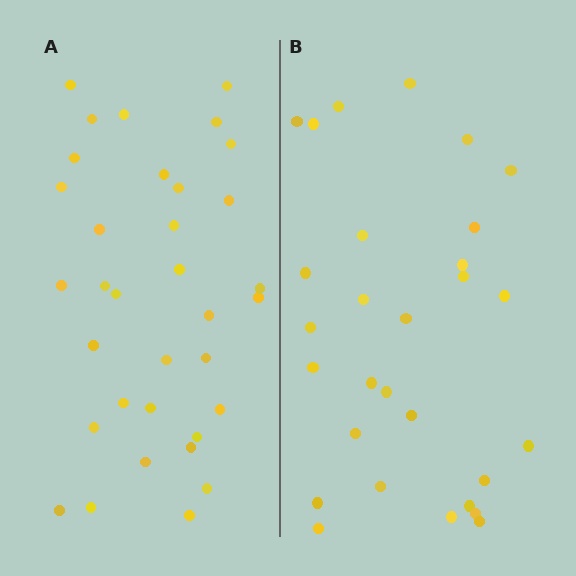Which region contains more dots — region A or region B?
Region A (the left region) has more dots.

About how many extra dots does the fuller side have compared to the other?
Region A has about 5 more dots than region B.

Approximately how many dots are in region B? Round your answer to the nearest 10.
About 30 dots. (The exact count is 29, which rounds to 30.)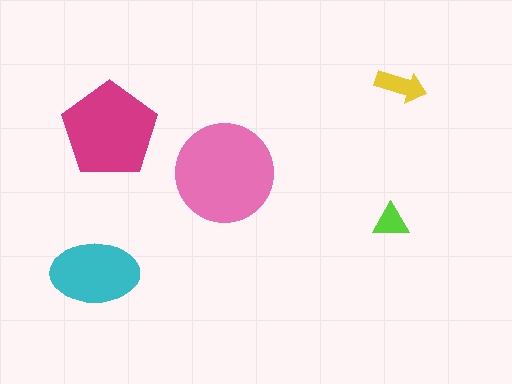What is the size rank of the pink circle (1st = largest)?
1st.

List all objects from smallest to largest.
The lime triangle, the yellow arrow, the cyan ellipse, the magenta pentagon, the pink circle.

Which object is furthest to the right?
The yellow arrow is rightmost.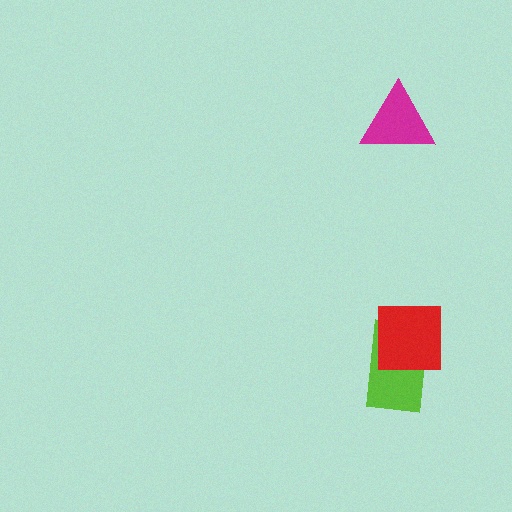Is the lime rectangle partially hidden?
Yes, it is partially covered by another shape.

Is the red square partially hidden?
No, no other shape covers it.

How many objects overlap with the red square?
1 object overlaps with the red square.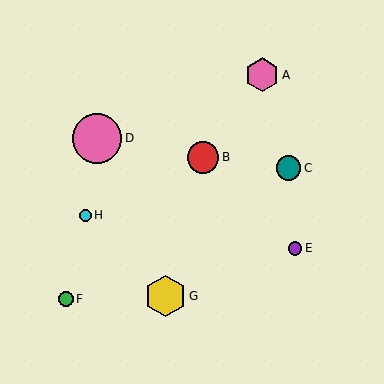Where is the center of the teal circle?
The center of the teal circle is at (289, 168).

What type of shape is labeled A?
Shape A is a pink hexagon.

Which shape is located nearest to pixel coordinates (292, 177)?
The teal circle (labeled C) at (289, 168) is nearest to that location.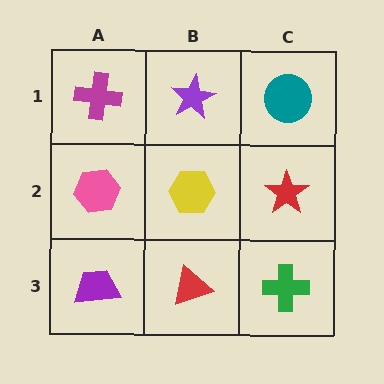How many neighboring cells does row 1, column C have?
2.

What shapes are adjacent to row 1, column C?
A red star (row 2, column C), a purple star (row 1, column B).